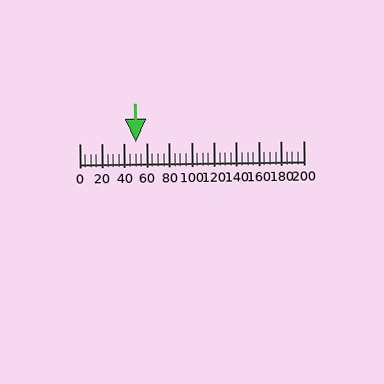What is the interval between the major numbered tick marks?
The major tick marks are spaced 20 units apart.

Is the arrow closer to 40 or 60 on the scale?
The arrow is closer to 60.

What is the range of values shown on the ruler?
The ruler shows values from 0 to 200.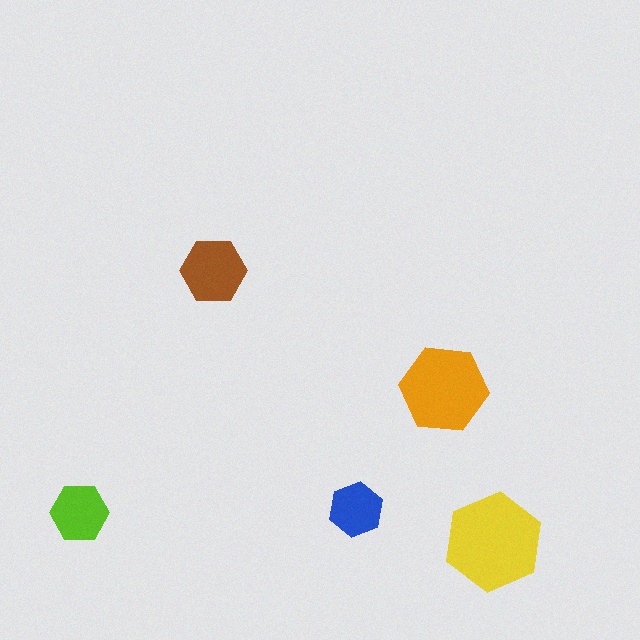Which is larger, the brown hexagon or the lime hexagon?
The brown one.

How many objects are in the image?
There are 5 objects in the image.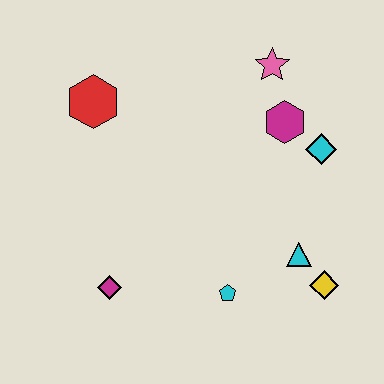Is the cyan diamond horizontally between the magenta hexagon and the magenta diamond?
No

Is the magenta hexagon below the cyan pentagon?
No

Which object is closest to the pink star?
The magenta hexagon is closest to the pink star.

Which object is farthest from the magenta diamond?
The pink star is farthest from the magenta diamond.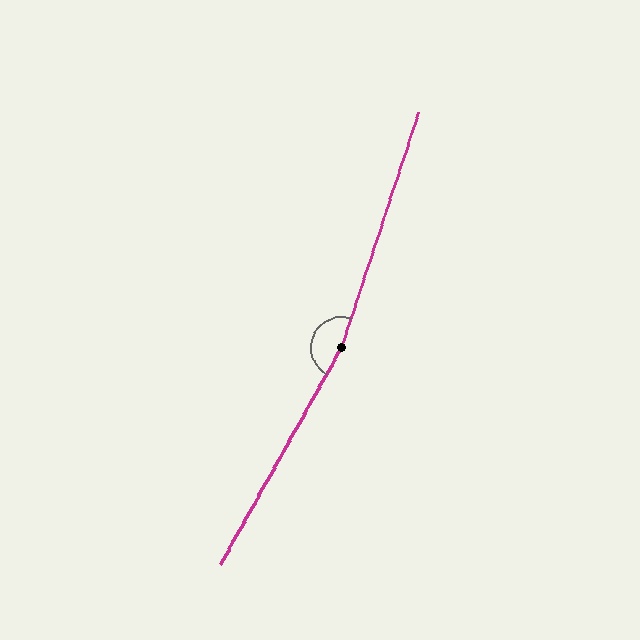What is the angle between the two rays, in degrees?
Approximately 169 degrees.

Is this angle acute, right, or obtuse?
It is obtuse.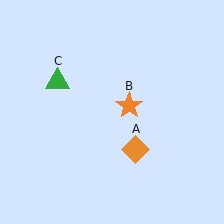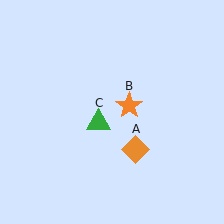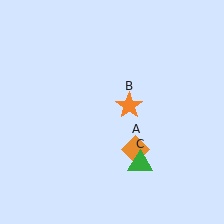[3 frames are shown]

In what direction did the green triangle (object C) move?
The green triangle (object C) moved down and to the right.